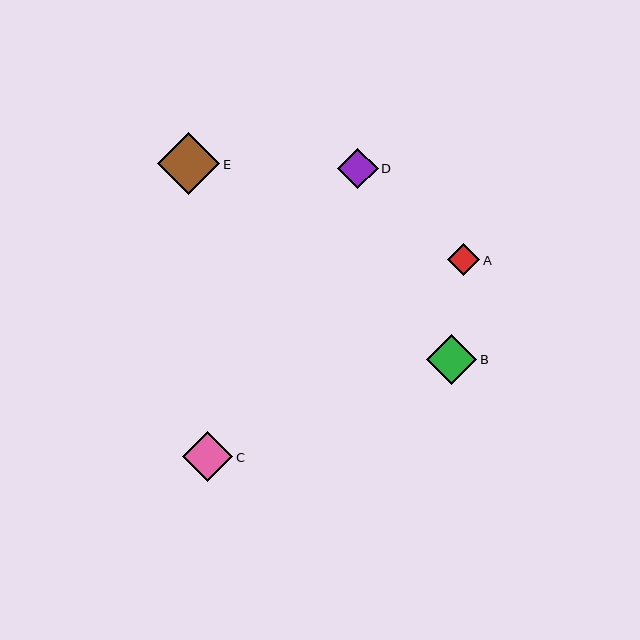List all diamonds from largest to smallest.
From largest to smallest: E, C, B, D, A.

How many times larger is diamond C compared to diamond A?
Diamond C is approximately 1.6 times the size of diamond A.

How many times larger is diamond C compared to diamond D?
Diamond C is approximately 1.2 times the size of diamond D.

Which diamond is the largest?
Diamond E is the largest with a size of approximately 62 pixels.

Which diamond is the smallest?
Diamond A is the smallest with a size of approximately 32 pixels.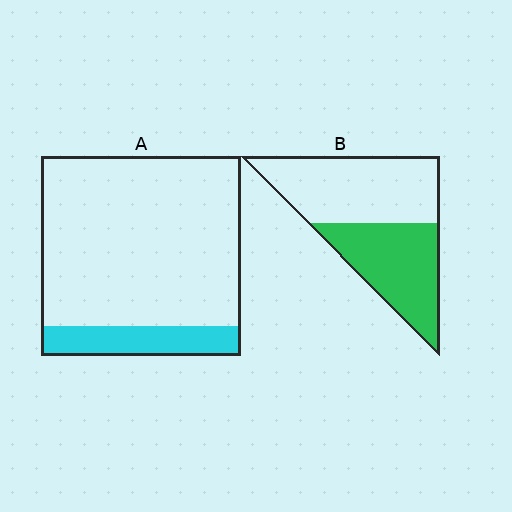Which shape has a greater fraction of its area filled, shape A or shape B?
Shape B.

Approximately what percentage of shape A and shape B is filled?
A is approximately 15% and B is approximately 45%.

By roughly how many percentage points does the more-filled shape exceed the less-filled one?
By roughly 30 percentage points (B over A).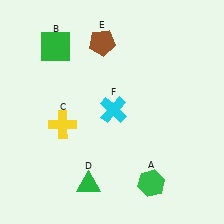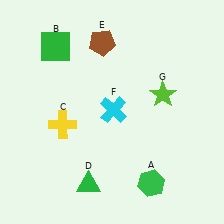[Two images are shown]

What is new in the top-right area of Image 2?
A lime star (G) was added in the top-right area of Image 2.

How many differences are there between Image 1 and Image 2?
There is 1 difference between the two images.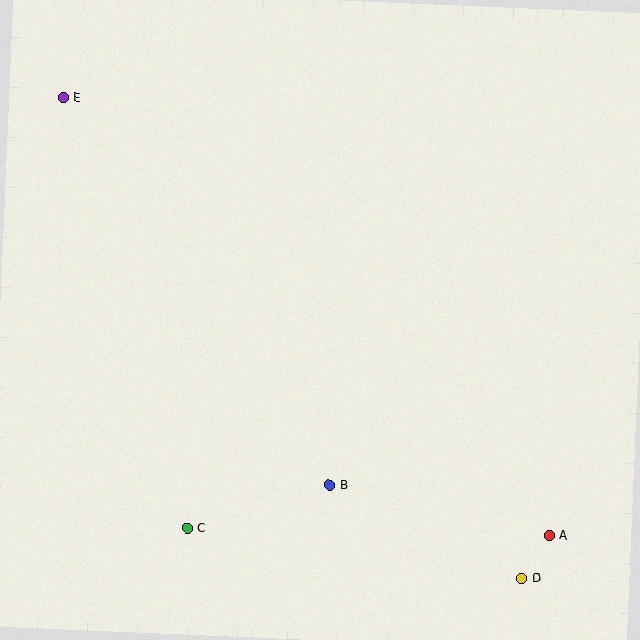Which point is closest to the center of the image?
Point B at (330, 485) is closest to the center.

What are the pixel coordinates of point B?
Point B is at (330, 485).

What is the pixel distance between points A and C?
The distance between A and C is 362 pixels.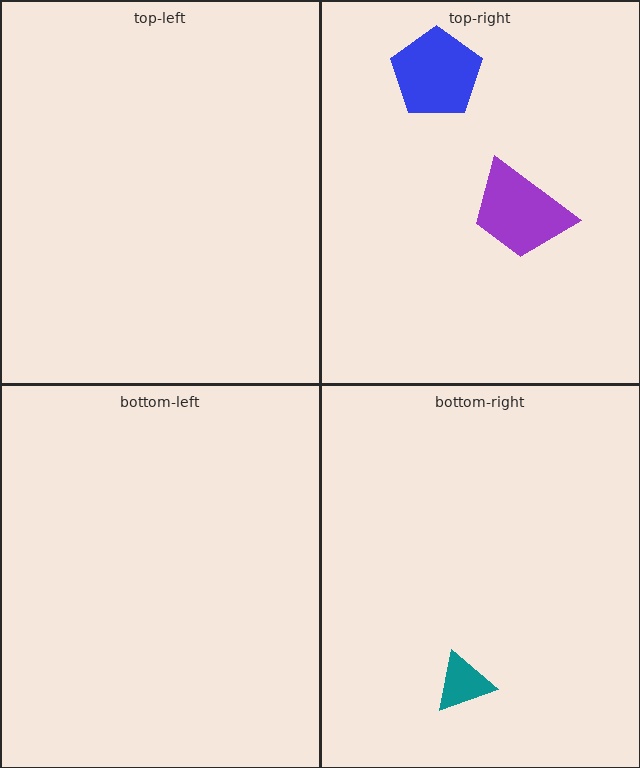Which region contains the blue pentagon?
The top-right region.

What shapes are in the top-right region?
The blue pentagon, the purple trapezoid.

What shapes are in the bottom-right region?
The teal triangle.